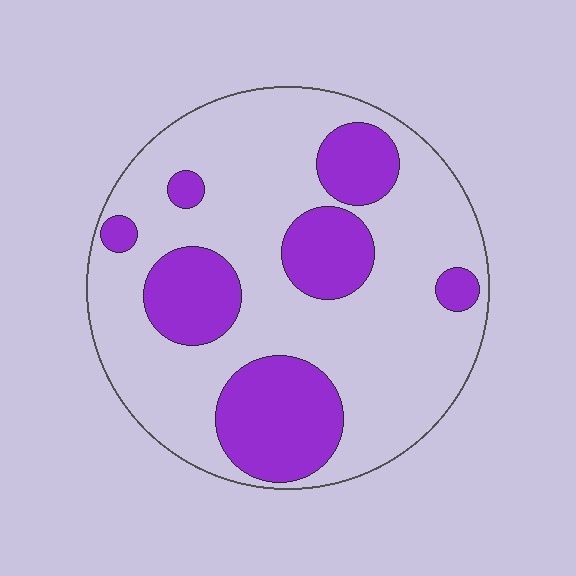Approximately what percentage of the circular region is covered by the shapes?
Approximately 30%.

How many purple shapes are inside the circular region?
7.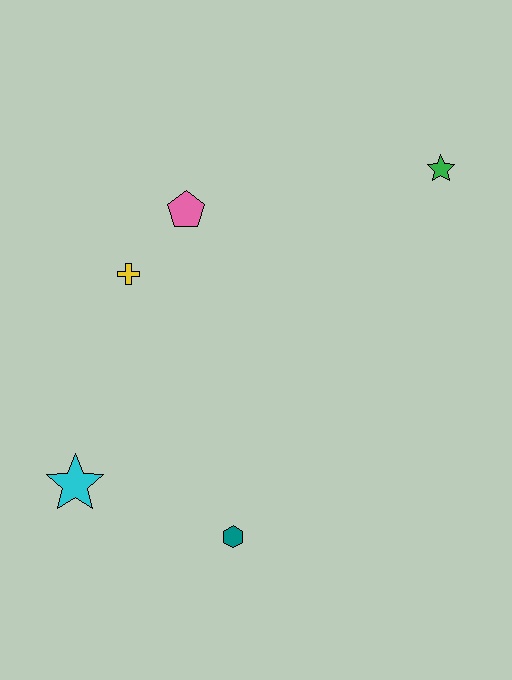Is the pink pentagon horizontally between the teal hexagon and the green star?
No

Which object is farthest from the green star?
The cyan star is farthest from the green star.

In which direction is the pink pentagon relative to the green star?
The pink pentagon is to the left of the green star.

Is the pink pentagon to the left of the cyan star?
No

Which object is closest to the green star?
The pink pentagon is closest to the green star.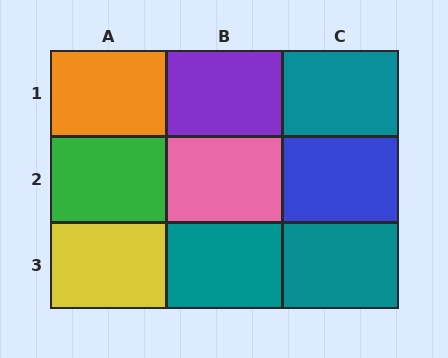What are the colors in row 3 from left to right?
Yellow, teal, teal.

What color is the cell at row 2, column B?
Pink.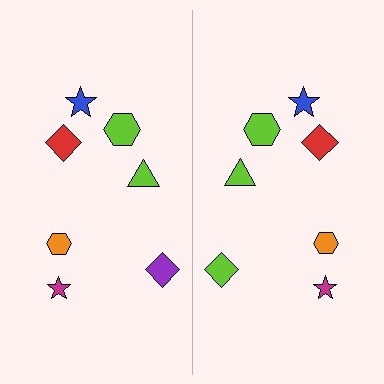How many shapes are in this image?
There are 14 shapes in this image.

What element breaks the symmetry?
The lime diamond on the right side breaks the symmetry — its mirror counterpart is purple.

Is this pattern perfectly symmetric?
No, the pattern is not perfectly symmetric. The lime diamond on the right side breaks the symmetry — its mirror counterpart is purple.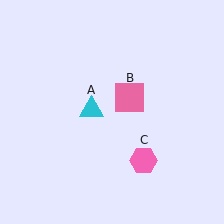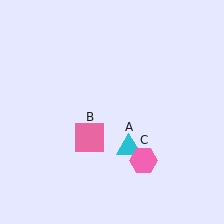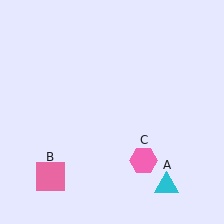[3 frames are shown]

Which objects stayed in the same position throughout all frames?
Pink hexagon (object C) remained stationary.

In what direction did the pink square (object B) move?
The pink square (object B) moved down and to the left.